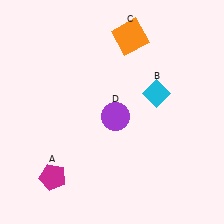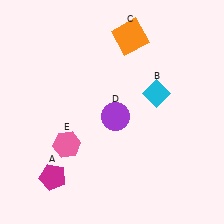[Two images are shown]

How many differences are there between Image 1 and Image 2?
There is 1 difference between the two images.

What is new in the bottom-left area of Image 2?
A pink hexagon (E) was added in the bottom-left area of Image 2.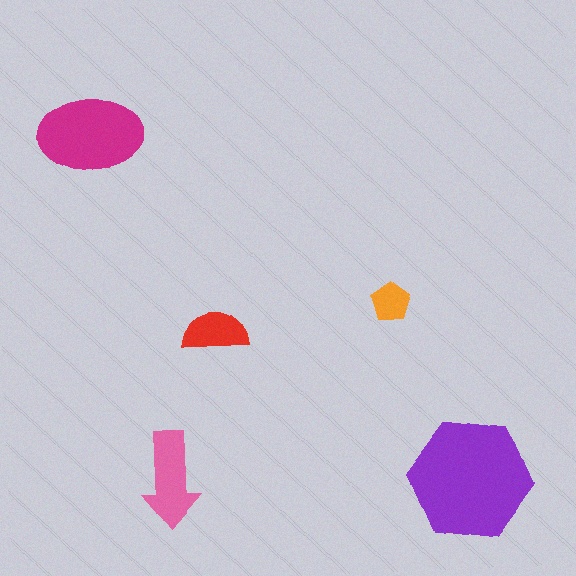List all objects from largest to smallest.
The purple hexagon, the magenta ellipse, the pink arrow, the red semicircle, the orange pentagon.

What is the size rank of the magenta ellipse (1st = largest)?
2nd.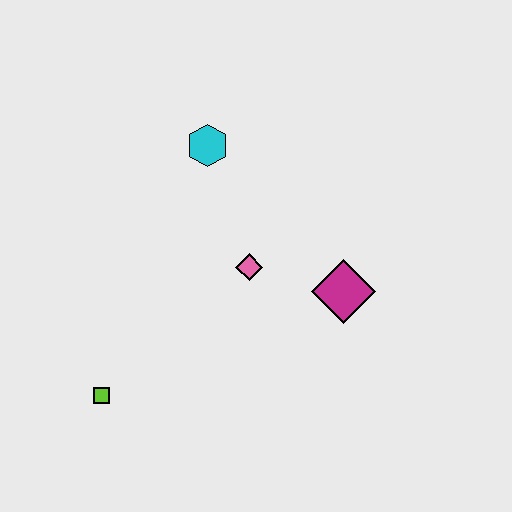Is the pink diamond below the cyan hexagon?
Yes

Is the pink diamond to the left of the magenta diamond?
Yes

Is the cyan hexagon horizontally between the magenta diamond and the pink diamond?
No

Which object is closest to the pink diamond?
The magenta diamond is closest to the pink diamond.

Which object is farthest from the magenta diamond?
The lime square is farthest from the magenta diamond.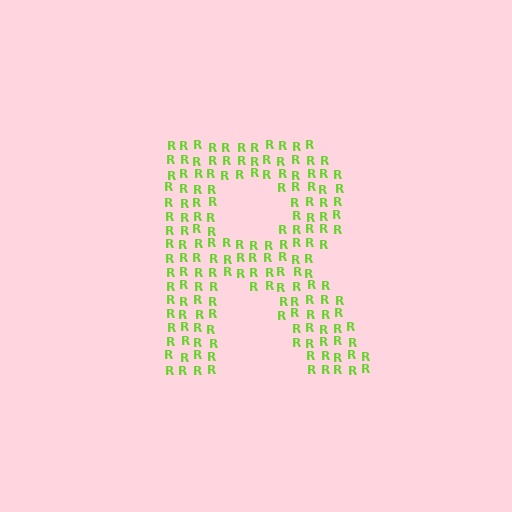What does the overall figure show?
The overall figure shows the letter R.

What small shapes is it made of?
It is made of small letter R's.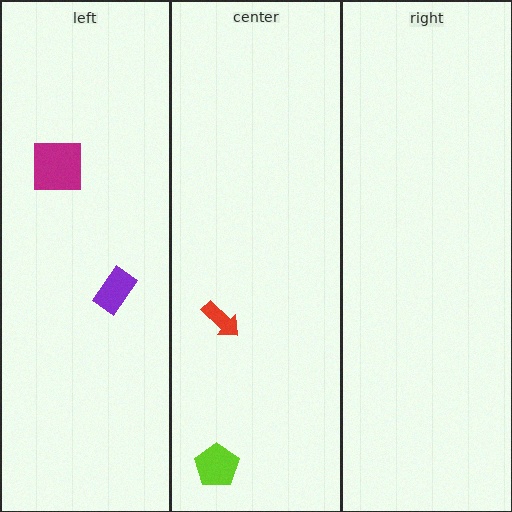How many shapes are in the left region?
2.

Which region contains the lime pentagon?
The center region.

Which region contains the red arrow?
The center region.